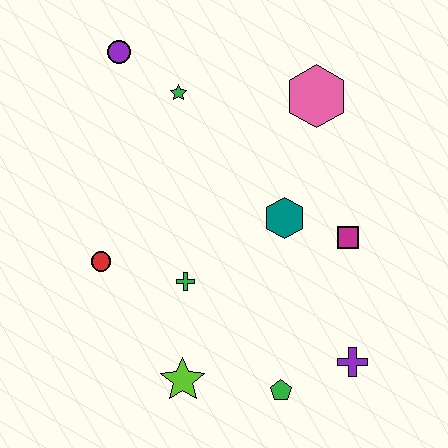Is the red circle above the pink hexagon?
No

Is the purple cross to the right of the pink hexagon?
Yes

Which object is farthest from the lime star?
The purple circle is farthest from the lime star.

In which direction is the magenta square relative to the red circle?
The magenta square is to the right of the red circle.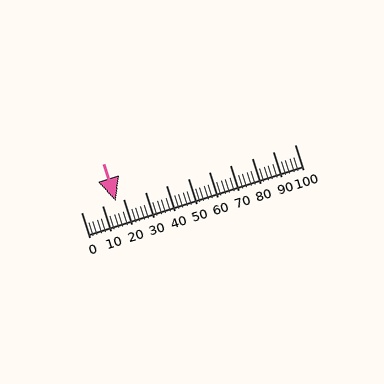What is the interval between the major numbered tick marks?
The major tick marks are spaced 10 units apart.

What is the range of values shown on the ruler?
The ruler shows values from 0 to 100.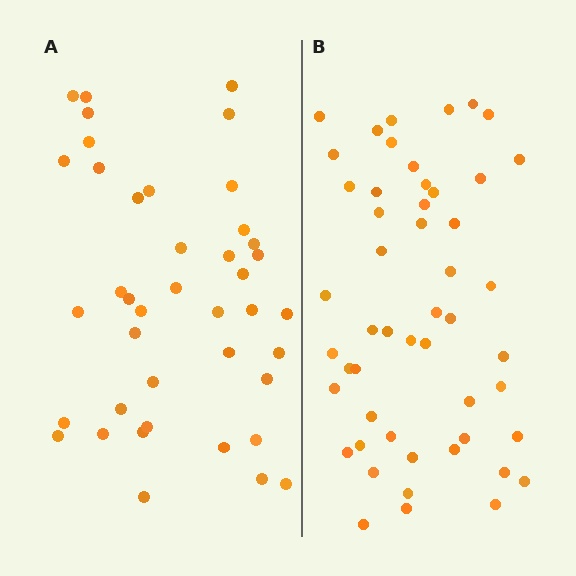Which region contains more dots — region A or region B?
Region B (the right region) has more dots.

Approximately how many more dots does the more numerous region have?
Region B has roughly 10 or so more dots than region A.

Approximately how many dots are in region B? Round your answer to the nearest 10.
About 50 dots. (The exact count is 51, which rounds to 50.)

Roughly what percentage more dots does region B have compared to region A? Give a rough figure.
About 25% more.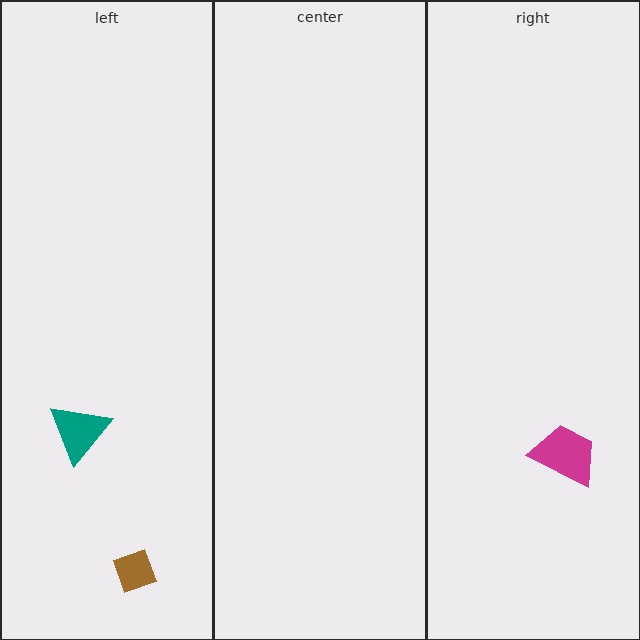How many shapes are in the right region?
1.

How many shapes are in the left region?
2.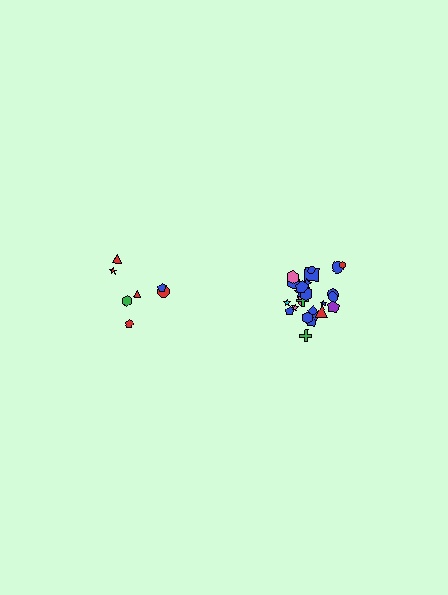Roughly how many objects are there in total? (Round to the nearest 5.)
Roughly 30 objects in total.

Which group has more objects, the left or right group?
The right group.